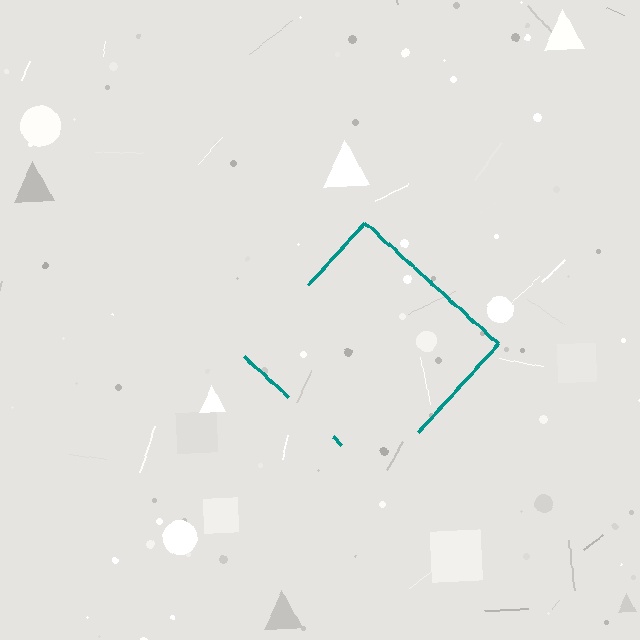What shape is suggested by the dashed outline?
The dashed outline suggests a diamond.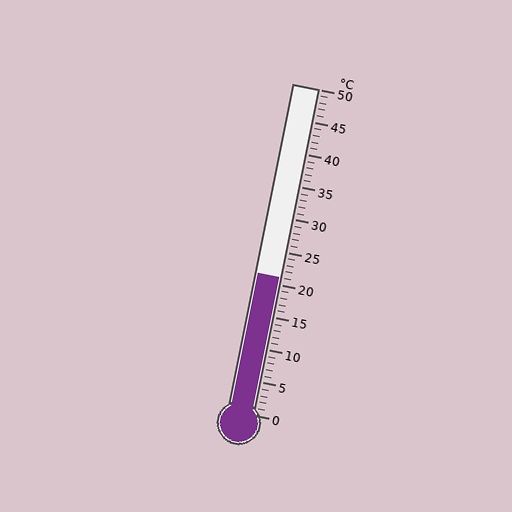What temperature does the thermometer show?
The thermometer shows approximately 21°C.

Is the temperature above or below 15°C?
The temperature is above 15°C.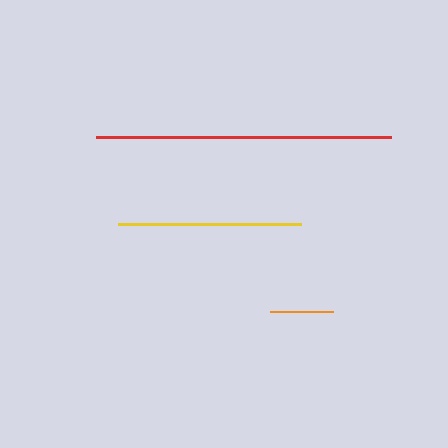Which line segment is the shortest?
The orange line is the shortest at approximately 63 pixels.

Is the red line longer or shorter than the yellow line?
The red line is longer than the yellow line.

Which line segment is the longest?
The red line is the longest at approximately 295 pixels.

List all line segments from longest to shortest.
From longest to shortest: red, yellow, orange.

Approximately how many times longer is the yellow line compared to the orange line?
The yellow line is approximately 2.9 times the length of the orange line.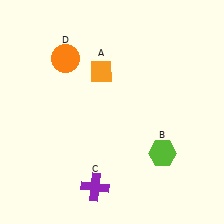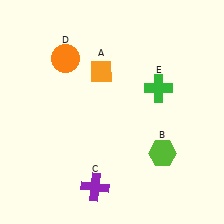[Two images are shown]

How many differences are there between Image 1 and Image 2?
There is 1 difference between the two images.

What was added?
A green cross (E) was added in Image 2.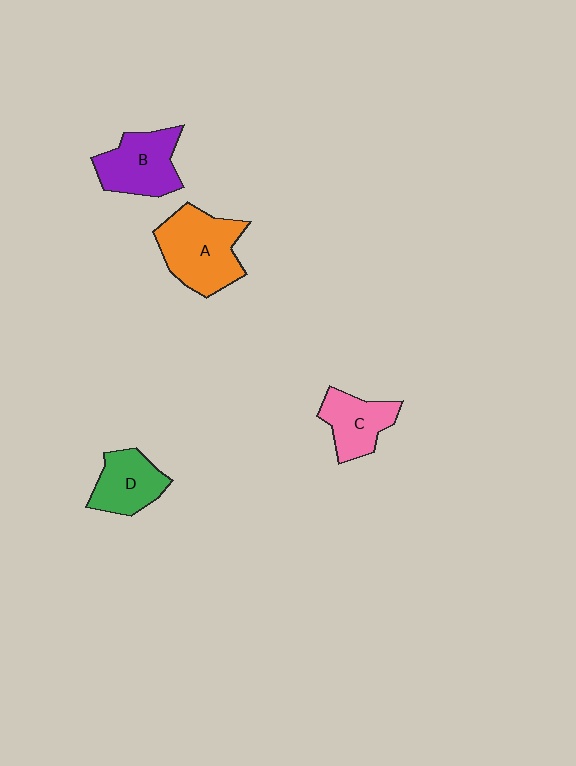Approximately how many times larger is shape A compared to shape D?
Approximately 1.5 times.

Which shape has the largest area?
Shape A (orange).